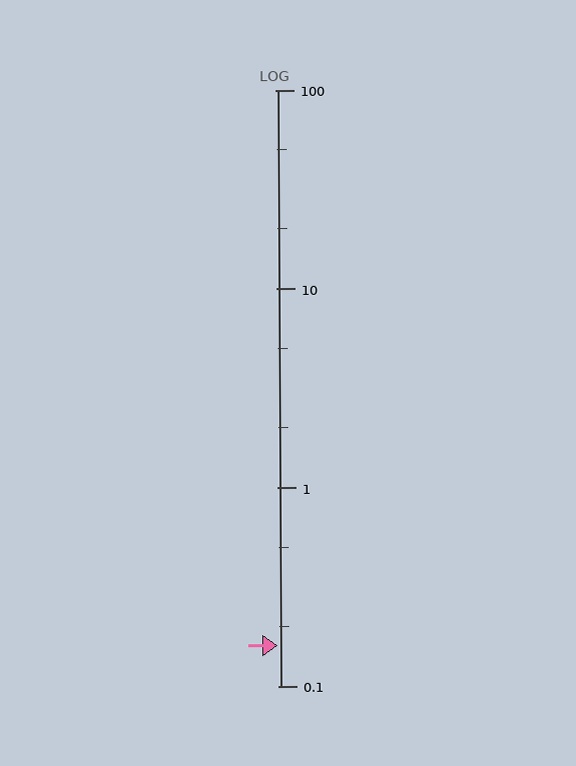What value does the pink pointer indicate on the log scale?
The pointer indicates approximately 0.16.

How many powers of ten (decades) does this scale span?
The scale spans 3 decades, from 0.1 to 100.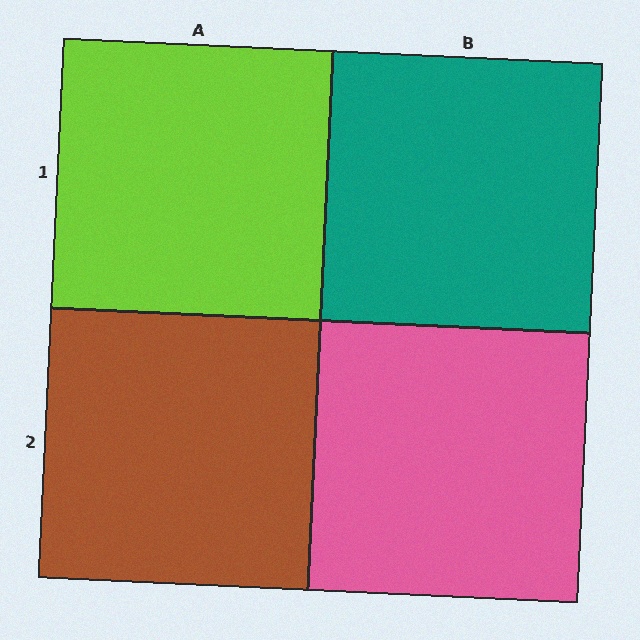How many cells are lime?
1 cell is lime.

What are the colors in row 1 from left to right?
Lime, teal.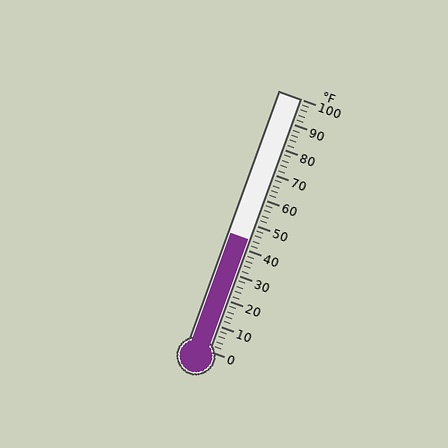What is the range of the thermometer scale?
The thermometer scale ranges from 0°F to 100°F.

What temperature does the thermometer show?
The thermometer shows approximately 44°F.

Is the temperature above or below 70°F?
The temperature is below 70°F.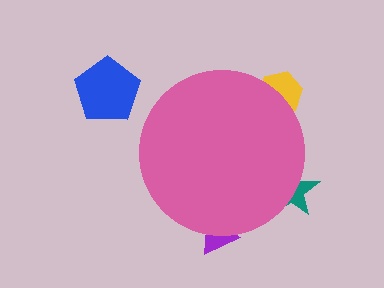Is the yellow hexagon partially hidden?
Yes, the yellow hexagon is partially hidden behind the pink circle.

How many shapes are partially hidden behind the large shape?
3 shapes are partially hidden.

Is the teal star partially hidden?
Yes, the teal star is partially hidden behind the pink circle.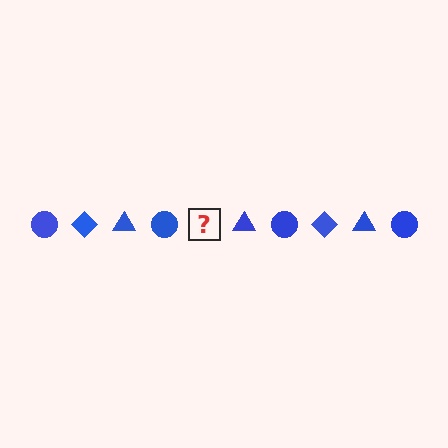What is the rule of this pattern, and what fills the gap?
The rule is that the pattern cycles through circle, diamond, triangle shapes in blue. The gap should be filled with a blue diamond.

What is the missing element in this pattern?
The missing element is a blue diamond.